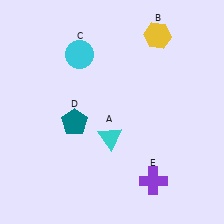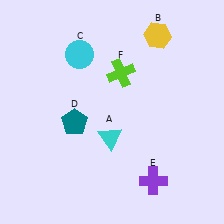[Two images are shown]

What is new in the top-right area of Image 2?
A lime cross (F) was added in the top-right area of Image 2.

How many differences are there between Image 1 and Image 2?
There is 1 difference between the two images.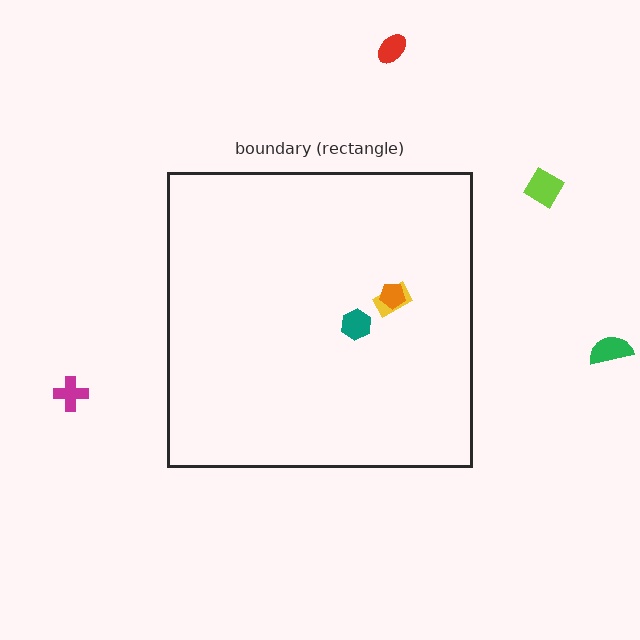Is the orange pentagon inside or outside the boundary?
Inside.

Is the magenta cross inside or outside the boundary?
Outside.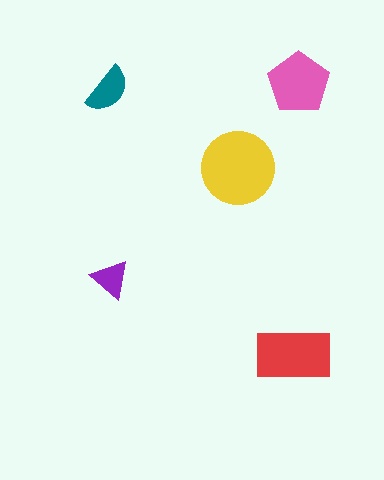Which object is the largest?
The yellow circle.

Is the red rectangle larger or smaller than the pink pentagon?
Larger.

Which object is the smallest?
The purple triangle.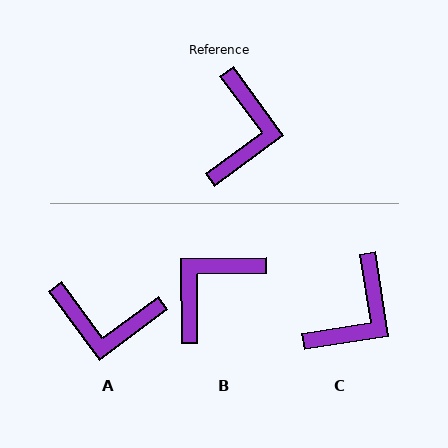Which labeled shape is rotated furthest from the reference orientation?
B, about 144 degrees away.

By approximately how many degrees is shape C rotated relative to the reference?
Approximately 28 degrees clockwise.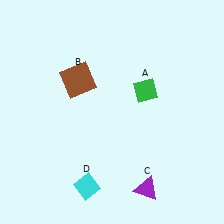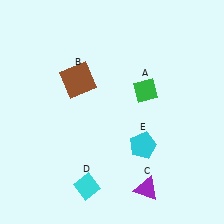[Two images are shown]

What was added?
A cyan pentagon (E) was added in Image 2.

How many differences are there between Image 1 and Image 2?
There is 1 difference between the two images.